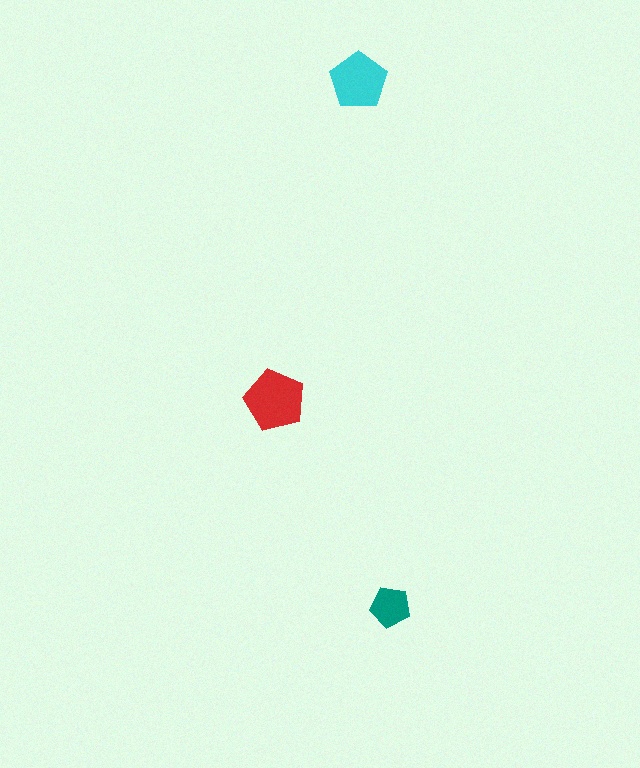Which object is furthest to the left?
The red pentagon is leftmost.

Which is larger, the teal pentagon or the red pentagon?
The red one.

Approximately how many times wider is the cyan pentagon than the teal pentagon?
About 1.5 times wider.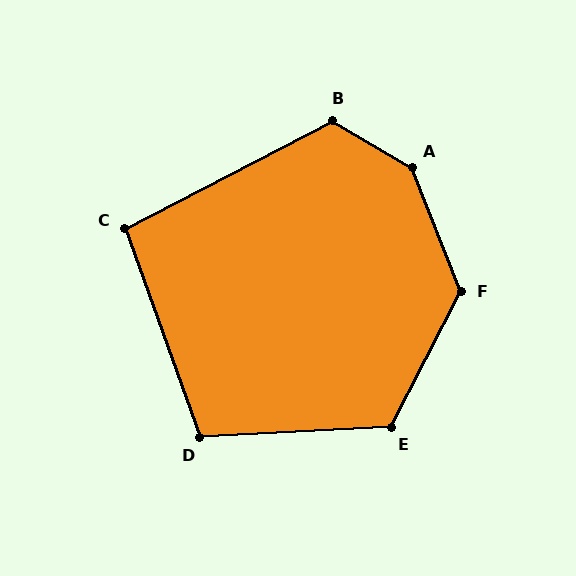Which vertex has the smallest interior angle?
C, at approximately 98 degrees.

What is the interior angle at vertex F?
Approximately 131 degrees (obtuse).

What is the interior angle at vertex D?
Approximately 107 degrees (obtuse).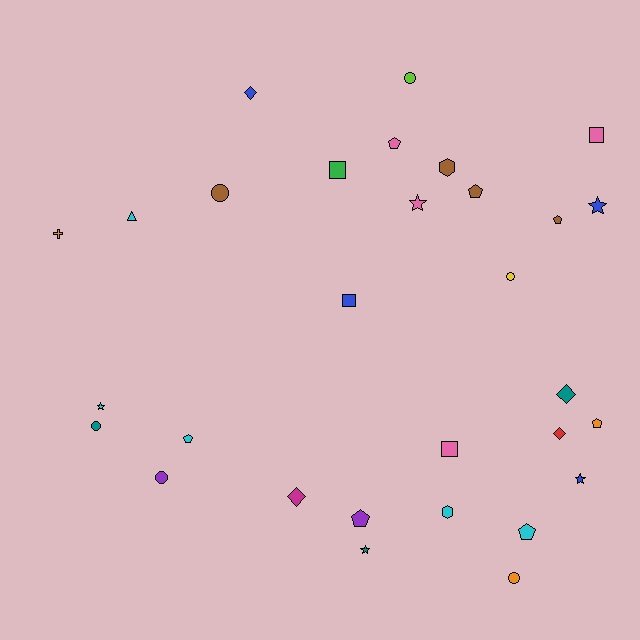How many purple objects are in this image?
There are 2 purple objects.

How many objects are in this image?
There are 30 objects.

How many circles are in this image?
There are 6 circles.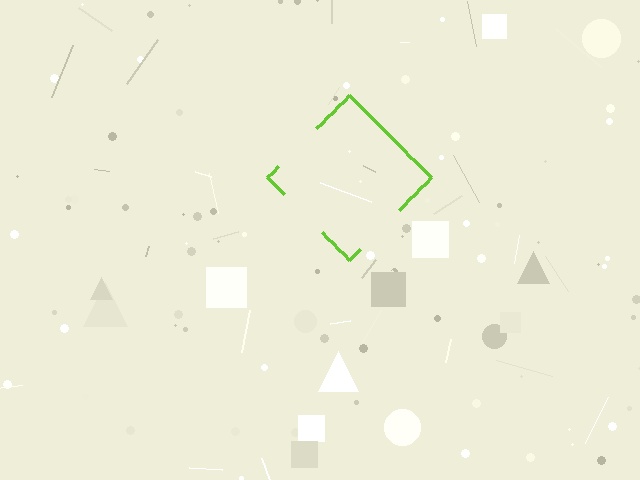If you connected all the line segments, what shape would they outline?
They would outline a diamond.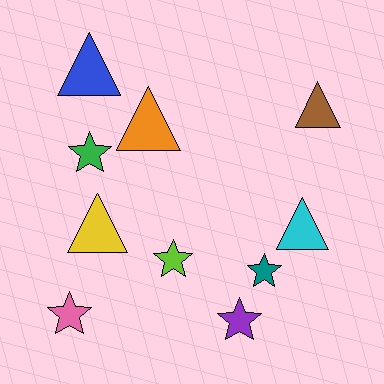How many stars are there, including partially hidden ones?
There are 5 stars.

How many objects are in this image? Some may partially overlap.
There are 10 objects.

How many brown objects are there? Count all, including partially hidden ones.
There is 1 brown object.